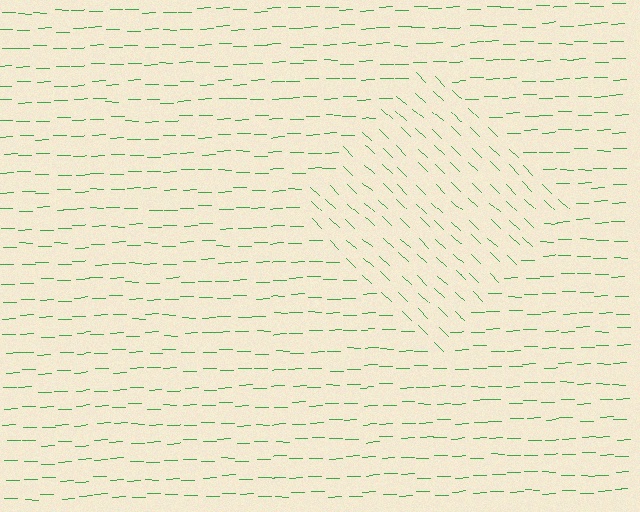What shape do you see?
I see a diamond.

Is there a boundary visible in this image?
Yes, there is a texture boundary formed by a change in line orientation.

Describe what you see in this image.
The image is filled with small green line segments. A diamond region in the image has lines oriented differently from the surrounding lines, creating a visible texture boundary.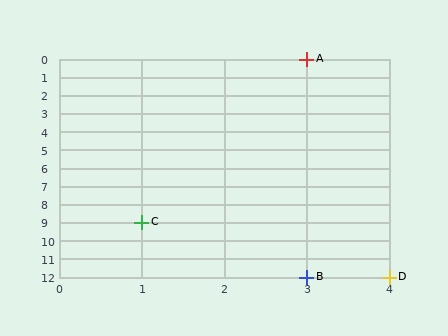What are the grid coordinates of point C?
Point C is at grid coordinates (1, 9).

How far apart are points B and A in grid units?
Points B and A are 12 rows apart.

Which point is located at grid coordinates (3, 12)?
Point B is at (3, 12).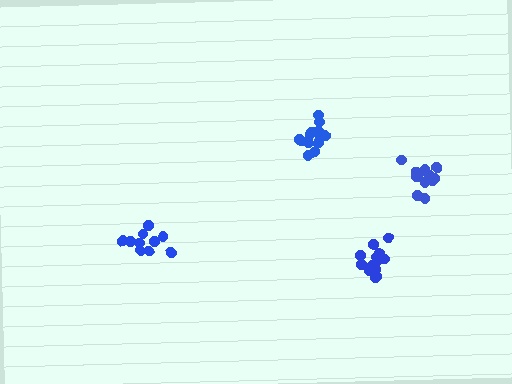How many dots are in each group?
Group 1: 14 dots, Group 2: 14 dots, Group 3: 10 dots, Group 4: 14 dots (52 total).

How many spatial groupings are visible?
There are 4 spatial groupings.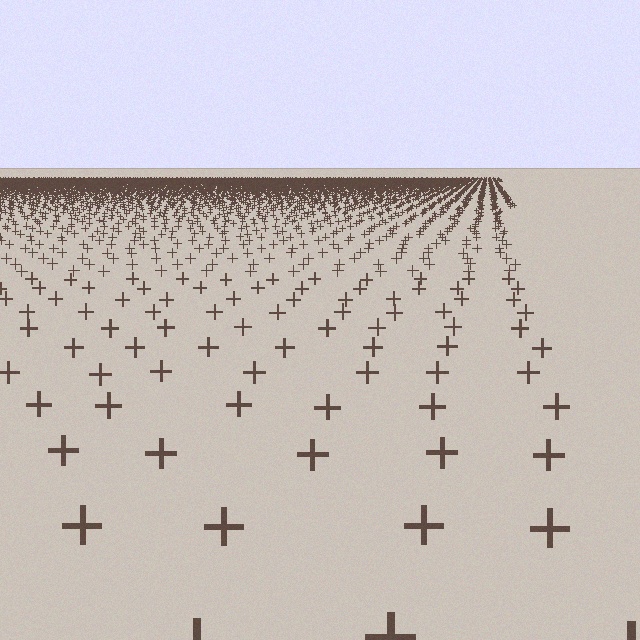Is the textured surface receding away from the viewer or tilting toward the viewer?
The surface is receding away from the viewer. Texture elements get smaller and denser toward the top.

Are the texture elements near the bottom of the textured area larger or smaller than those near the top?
Larger. Near the bottom, elements are closer to the viewer and appear at a bigger on-screen size.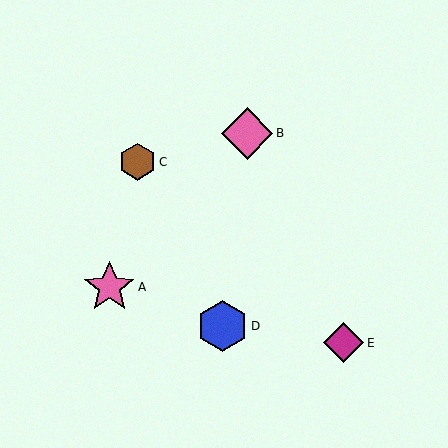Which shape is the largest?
The pink star (labeled A) is the largest.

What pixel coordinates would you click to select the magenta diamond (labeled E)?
Click at (343, 343) to select the magenta diamond E.